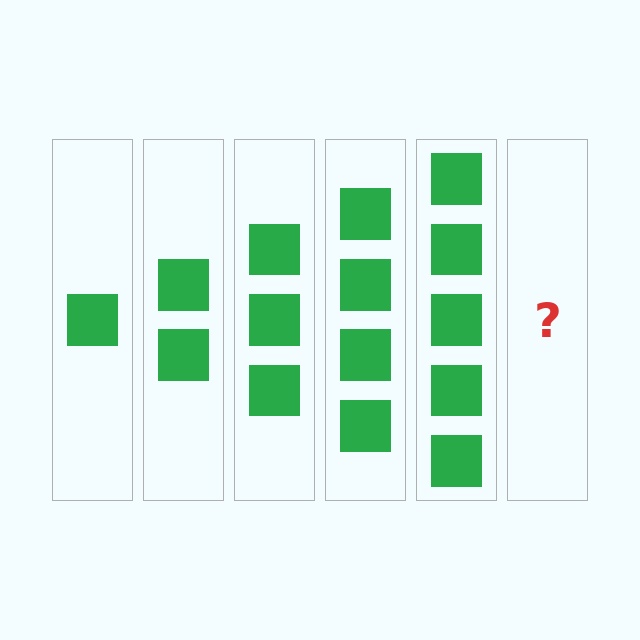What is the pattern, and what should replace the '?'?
The pattern is that each step adds one more square. The '?' should be 6 squares.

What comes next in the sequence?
The next element should be 6 squares.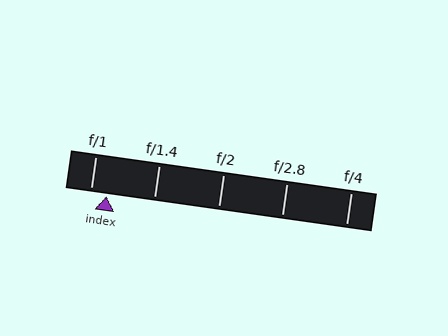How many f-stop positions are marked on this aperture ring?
There are 5 f-stop positions marked.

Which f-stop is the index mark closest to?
The index mark is closest to f/1.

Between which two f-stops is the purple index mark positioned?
The index mark is between f/1 and f/1.4.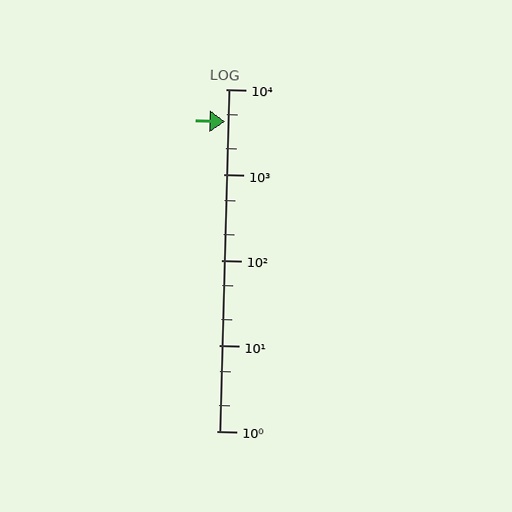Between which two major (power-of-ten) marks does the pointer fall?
The pointer is between 1000 and 10000.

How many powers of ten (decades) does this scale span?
The scale spans 4 decades, from 1 to 10000.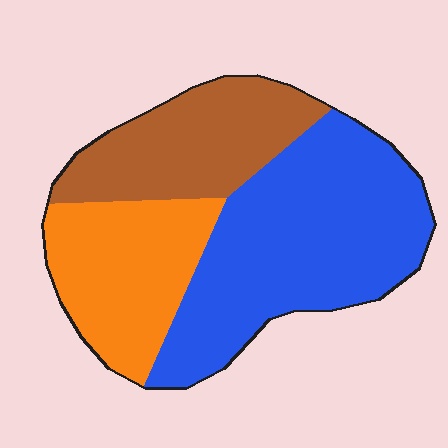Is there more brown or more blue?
Blue.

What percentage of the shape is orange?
Orange covers about 25% of the shape.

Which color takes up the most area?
Blue, at roughly 50%.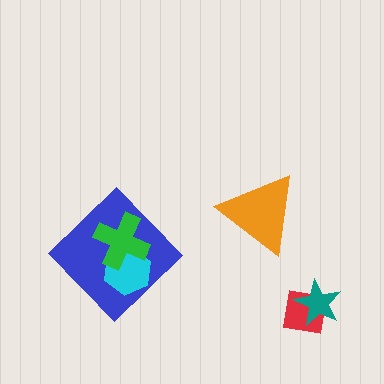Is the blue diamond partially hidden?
Yes, it is partially covered by another shape.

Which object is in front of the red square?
The teal star is in front of the red square.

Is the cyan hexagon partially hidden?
Yes, it is partially covered by another shape.